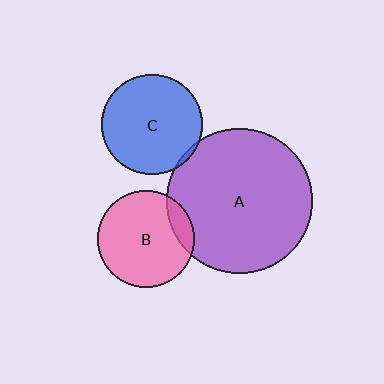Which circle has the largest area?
Circle A (purple).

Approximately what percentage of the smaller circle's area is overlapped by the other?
Approximately 10%.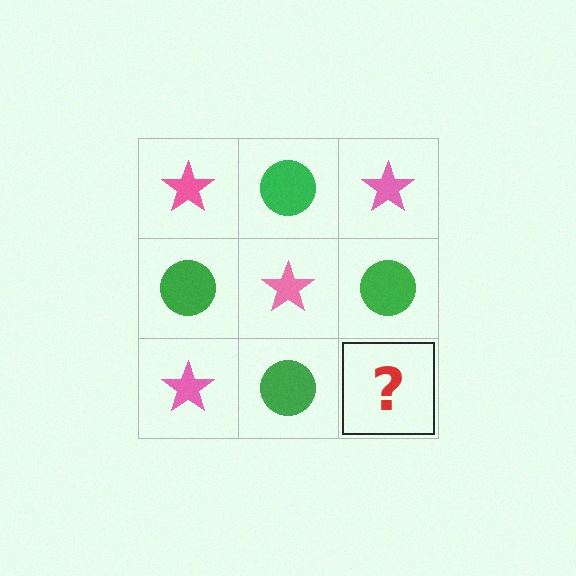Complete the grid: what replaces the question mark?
The question mark should be replaced with a pink star.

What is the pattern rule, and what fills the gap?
The rule is that it alternates pink star and green circle in a checkerboard pattern. The gap should be filled with a pink star.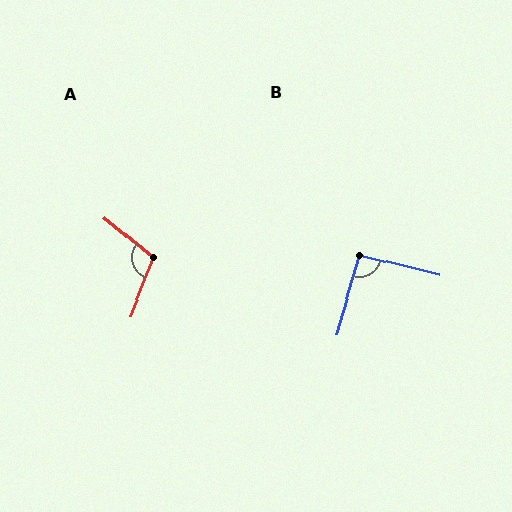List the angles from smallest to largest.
B (92°), A (108°).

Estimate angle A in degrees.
Approximately 108 degrees.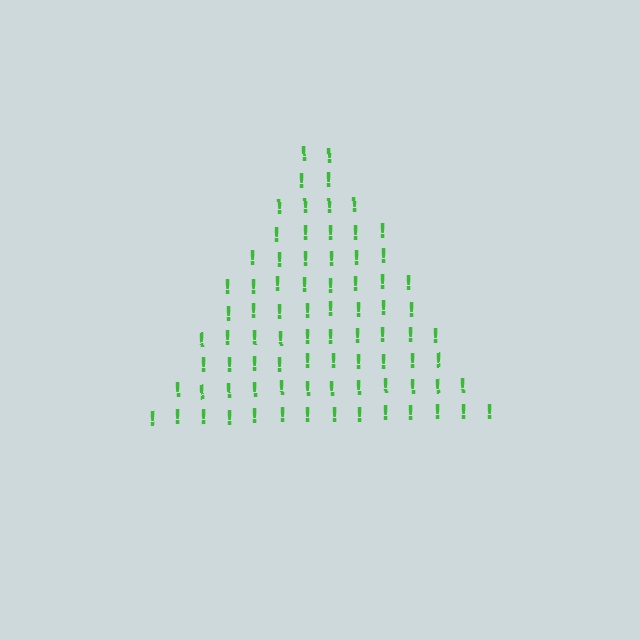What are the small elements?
The small elements are exclamation marks.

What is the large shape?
The large shape is a triangle.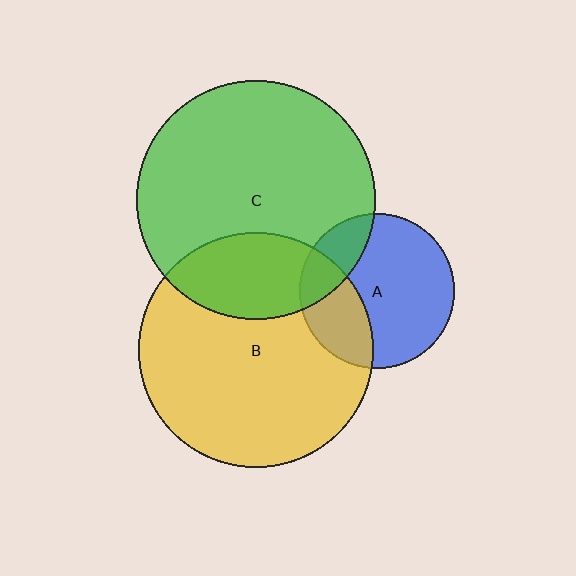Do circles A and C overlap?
Yes.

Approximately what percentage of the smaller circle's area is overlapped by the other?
Approximately 20%.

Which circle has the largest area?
Circle C (green).